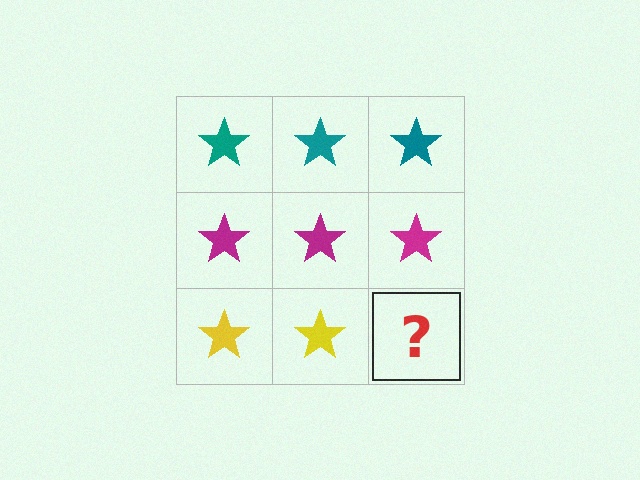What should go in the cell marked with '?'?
The missing cell should contain a yellow star.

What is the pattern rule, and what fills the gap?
The rule is that each row has a consistent color. The gap should be filled with a yellow star.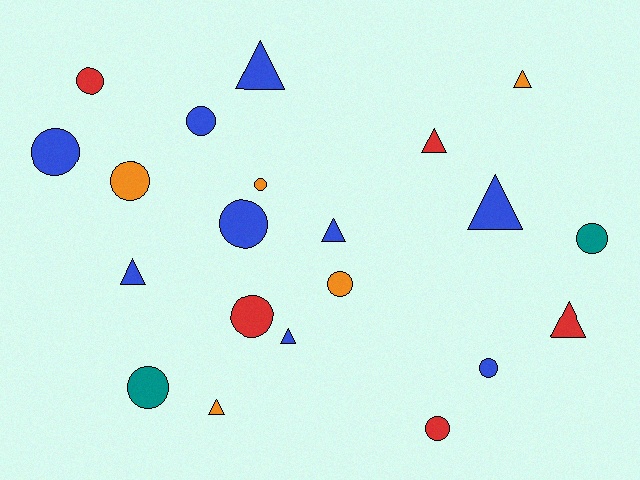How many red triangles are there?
There are 2 red triangles.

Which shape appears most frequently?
Circle, with 12 objects.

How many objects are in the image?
There are 21 objects.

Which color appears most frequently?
Blue, with 9 objects.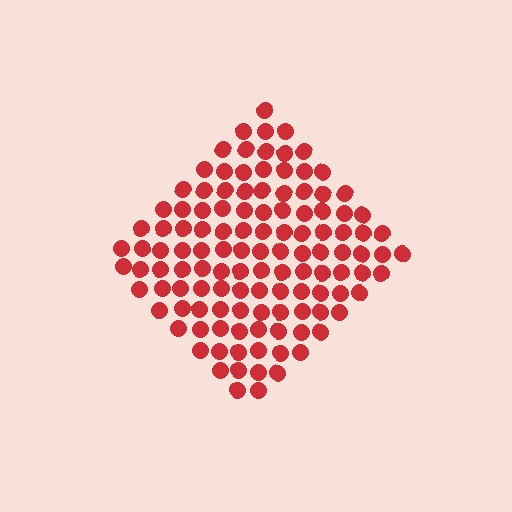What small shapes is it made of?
It is made of small circles.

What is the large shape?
The large shape is a diamond.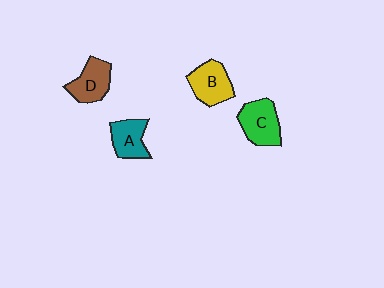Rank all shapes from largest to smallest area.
From largest to smallest: C (green), B (yellow), D (brown), A (teal).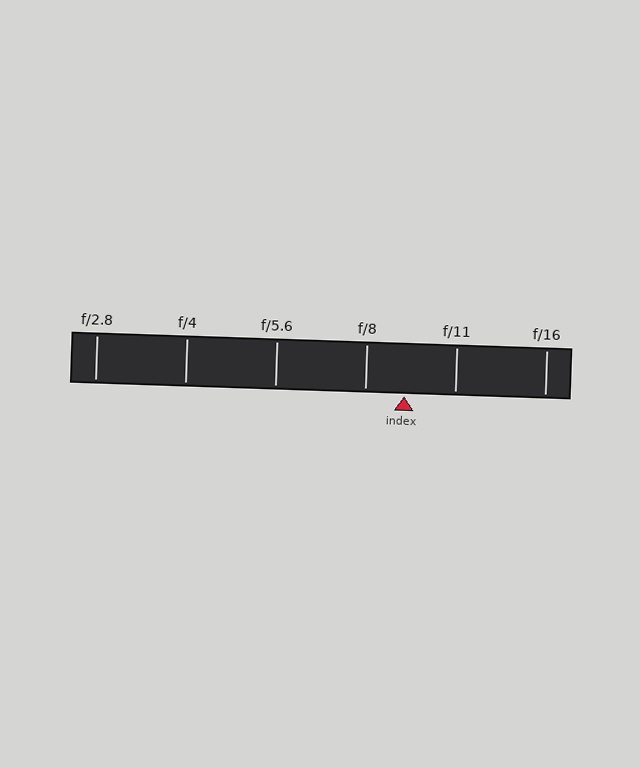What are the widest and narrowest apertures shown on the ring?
The widest aperture shown is f/2.8 and the narrowest is f/16.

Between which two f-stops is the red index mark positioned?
The index mark is between f/8 and f/11.